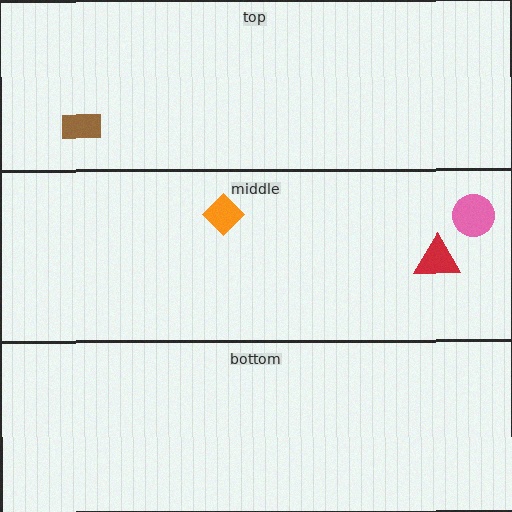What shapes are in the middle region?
The pink circle, the red triangle, the orange diamond.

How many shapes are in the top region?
1.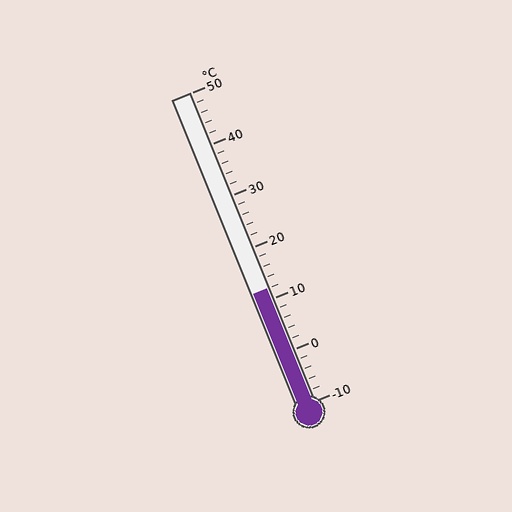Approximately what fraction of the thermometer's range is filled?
The thermometer is filled to approximately 35% of its range.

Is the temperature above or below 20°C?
The temperature is below 20°C.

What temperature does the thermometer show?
The thermometer shows approximately 12°C.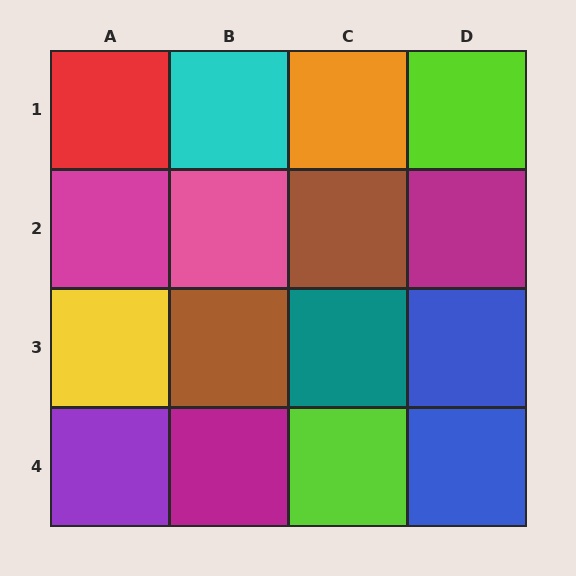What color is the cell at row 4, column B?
Magenta.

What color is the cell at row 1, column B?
Cyan.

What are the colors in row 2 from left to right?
Magenta, pink, brown, magenta.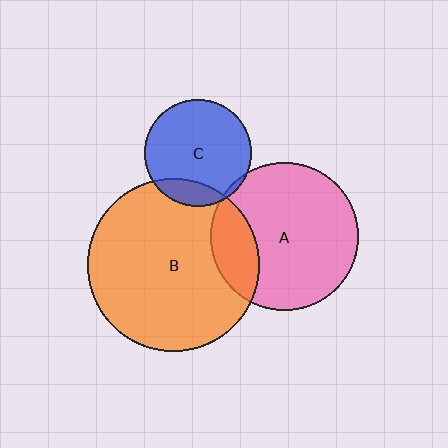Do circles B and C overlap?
Yes.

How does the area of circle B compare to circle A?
Approximately 1.4 times.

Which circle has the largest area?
Circle B (orange).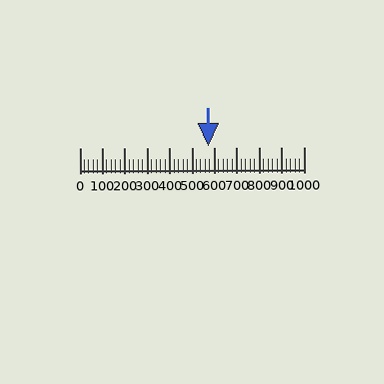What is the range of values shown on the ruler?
The ruler shows values from 0 to 1000.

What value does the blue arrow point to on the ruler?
The blue arrow points to approximately 574.